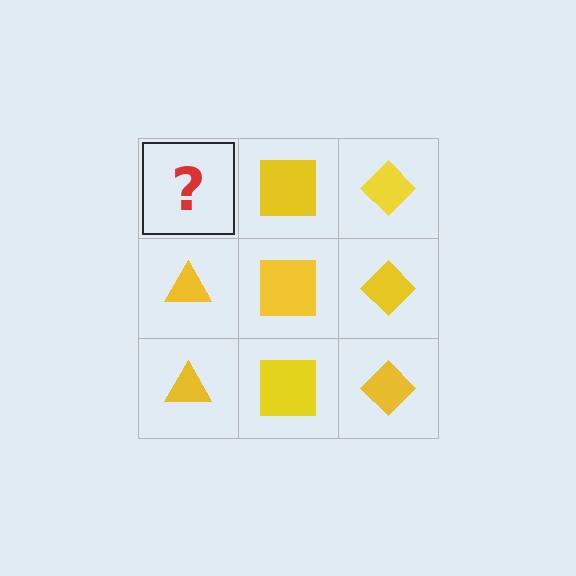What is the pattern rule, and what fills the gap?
The rule is that each column has a consistent shape. The gap should be filled with a yellow triangle.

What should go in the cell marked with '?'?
The missing cell should contain a yellow triangle.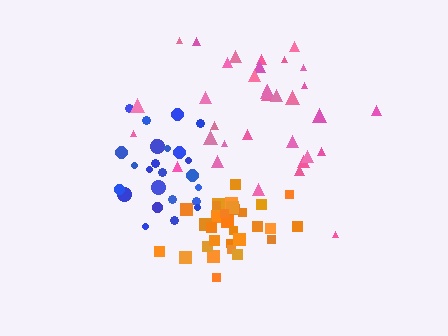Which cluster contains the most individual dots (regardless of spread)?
Pink (34).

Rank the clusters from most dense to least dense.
orange, blue, pink.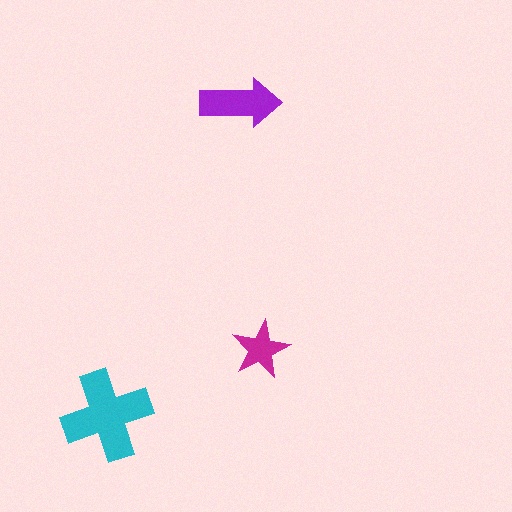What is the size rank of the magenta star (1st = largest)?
3rd.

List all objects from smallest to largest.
The magenta star, the purple arrow, the cyan cross.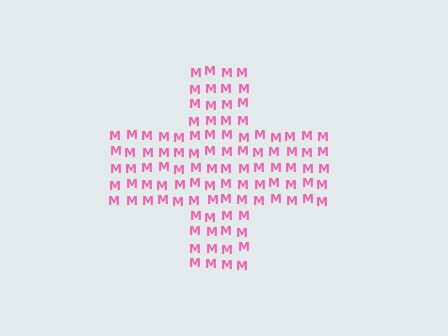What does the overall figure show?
The overall figure shows a cross.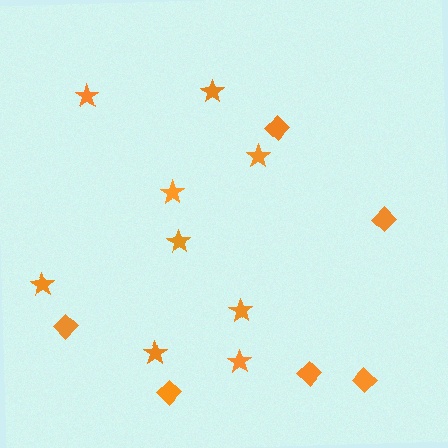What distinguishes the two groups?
There are 2 groups: one group of diamonds (6) and one group of stars (9).